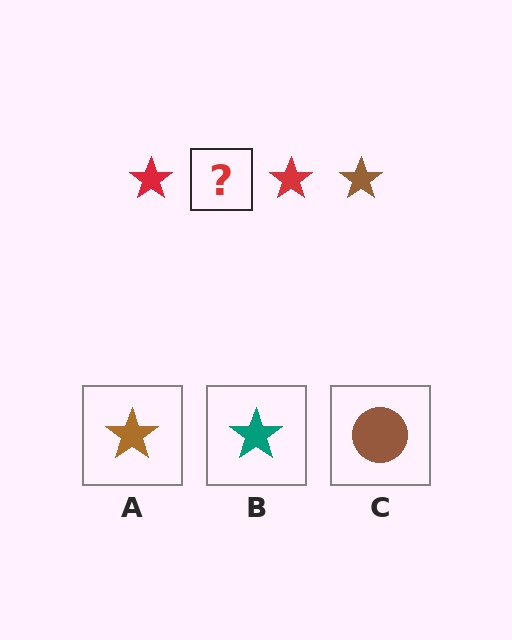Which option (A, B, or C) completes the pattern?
A.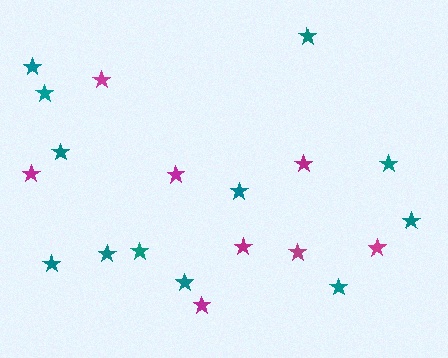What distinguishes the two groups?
There are 2 groups: one group of magenta stars (8) and one group of teal stars (12).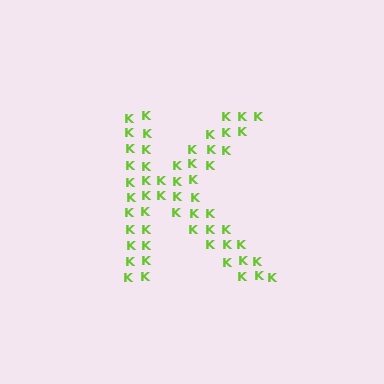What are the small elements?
The small elements are letter K's.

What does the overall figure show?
The overall figure shows the letter K.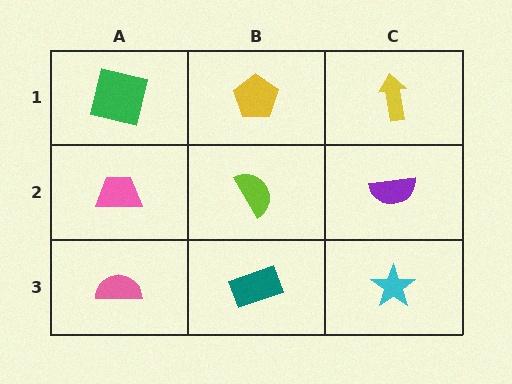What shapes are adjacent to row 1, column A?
A pink trapezoid (row 2, column A), a yellow pentagon (row 1, column B).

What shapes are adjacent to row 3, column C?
A purple semicircle (row 2, column C), a teal rectangle (row 3, column B).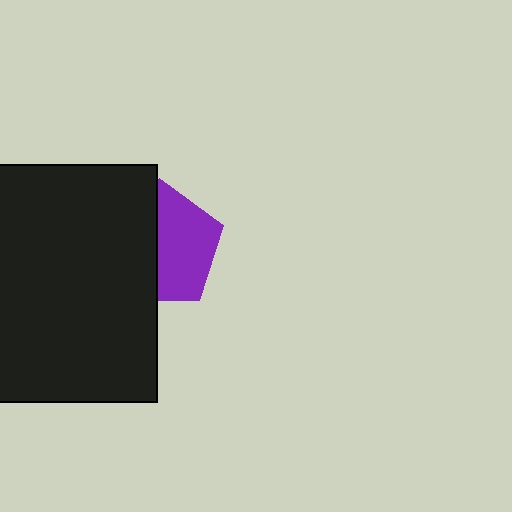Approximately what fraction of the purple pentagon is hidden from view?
Roughly 48% of the purple pentagon is hidden behind the black rectangle.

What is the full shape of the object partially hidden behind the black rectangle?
The partially hidden object is a purple pentagon.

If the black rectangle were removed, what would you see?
You would see the complete purple pentagon.